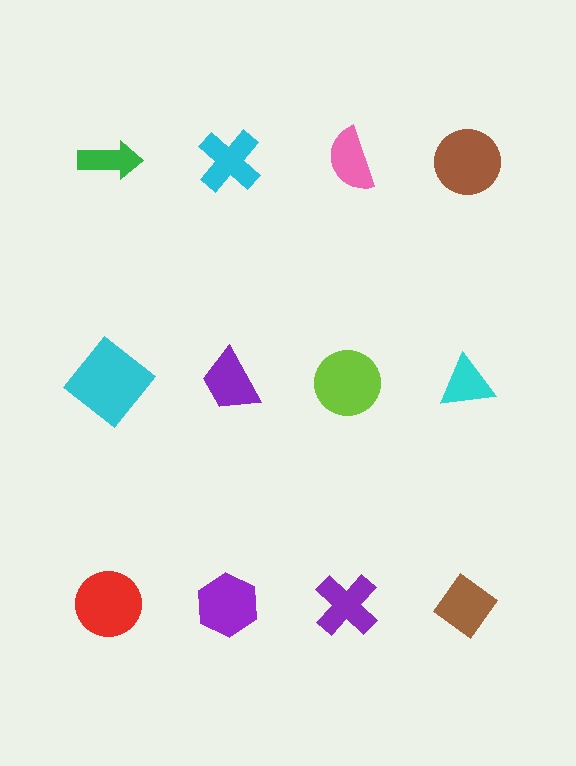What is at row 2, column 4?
A cyan triangle.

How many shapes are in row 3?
4 shapes.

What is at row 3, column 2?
A purple hexagon.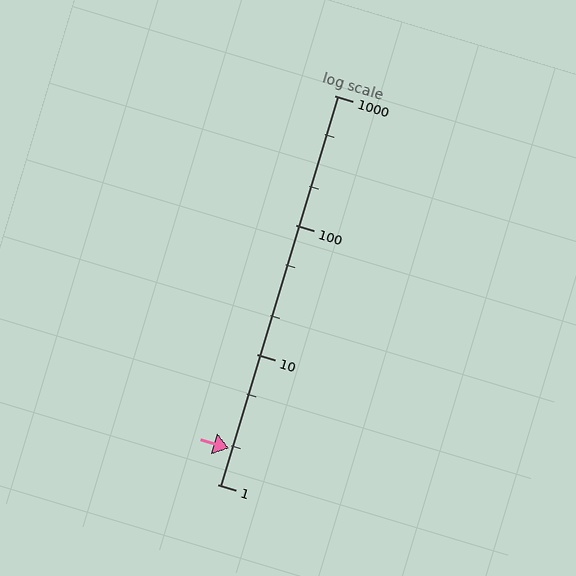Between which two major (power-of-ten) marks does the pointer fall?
The pointer is between 1 and 10.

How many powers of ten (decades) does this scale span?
The scale spans 3 decades, from 1 to 1000.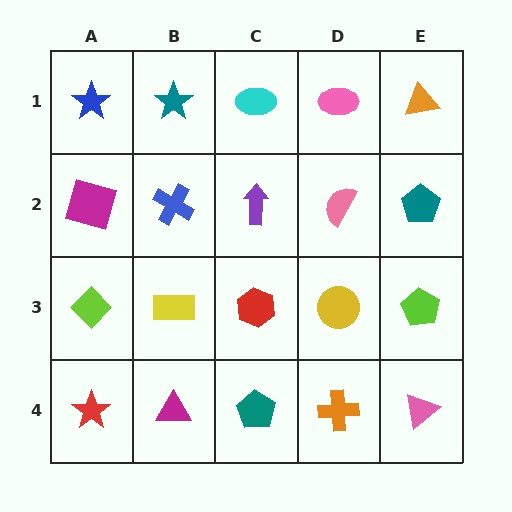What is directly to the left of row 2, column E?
A pink semicircle.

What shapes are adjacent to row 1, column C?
A purple arrow (row 2, column C), a teal star (row 1, column B), a pink ellipse (row 1, column D).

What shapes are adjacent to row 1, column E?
A teal pentagon (row 2, column E), a pink ellipse (row 1, column D).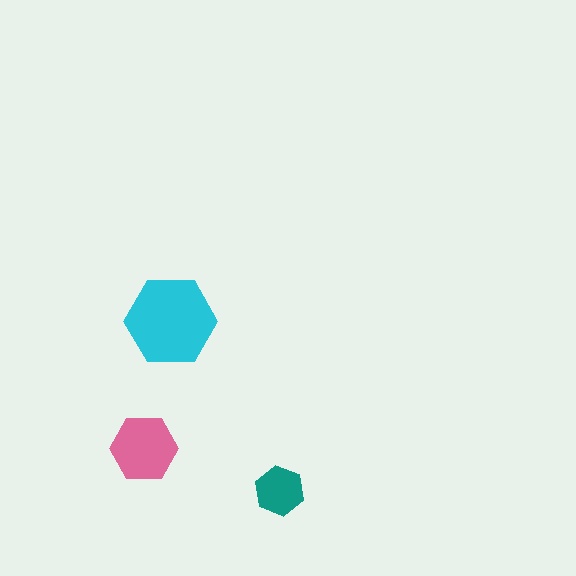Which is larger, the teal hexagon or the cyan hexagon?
The cyan one.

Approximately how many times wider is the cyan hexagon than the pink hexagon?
About 1.5 times wider.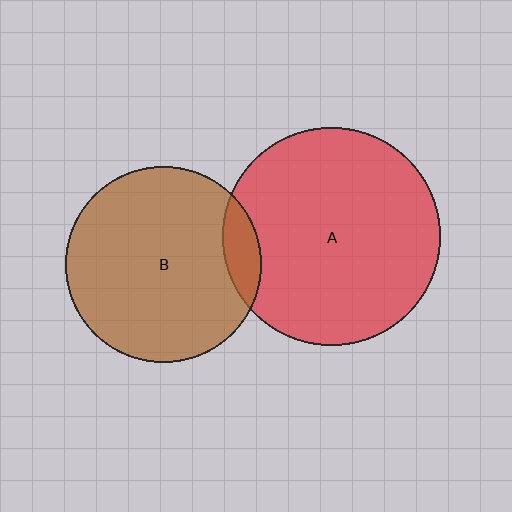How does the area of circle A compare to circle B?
Approximately 1.2 times.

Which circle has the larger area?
Circle A (red).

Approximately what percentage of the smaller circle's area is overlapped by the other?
Approximately 10%.